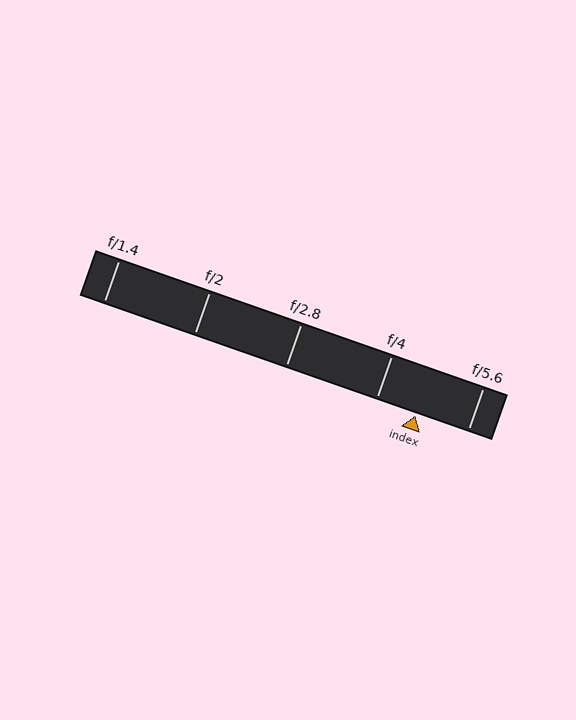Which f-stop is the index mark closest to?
The index mark is closest to f/4.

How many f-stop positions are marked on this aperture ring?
There are 5 f-stop positions marked.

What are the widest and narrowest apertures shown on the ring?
The widest aperture shown is f/1.4 and the narrowest is f/5.6.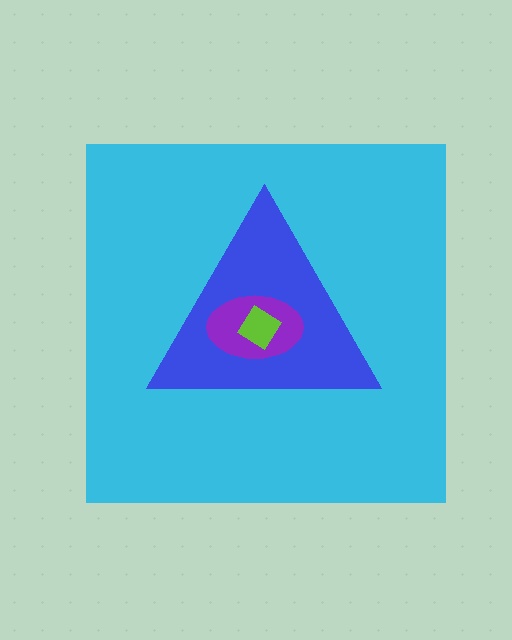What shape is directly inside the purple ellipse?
The lime diamond.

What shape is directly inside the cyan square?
The blue triangle.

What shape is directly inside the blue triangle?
The purple ellipse.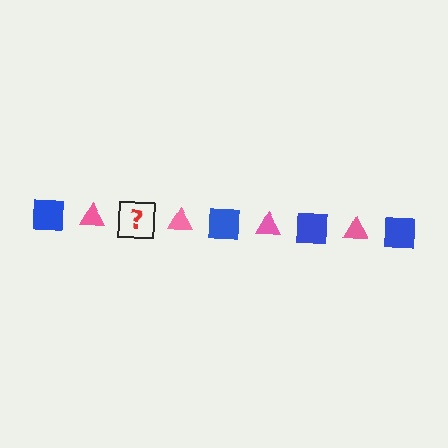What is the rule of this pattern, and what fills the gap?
The rule is that the pattern alternates between blue square and pink triangle. The gap should be filled with a blue square.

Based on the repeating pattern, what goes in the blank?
The blank should be a blue square.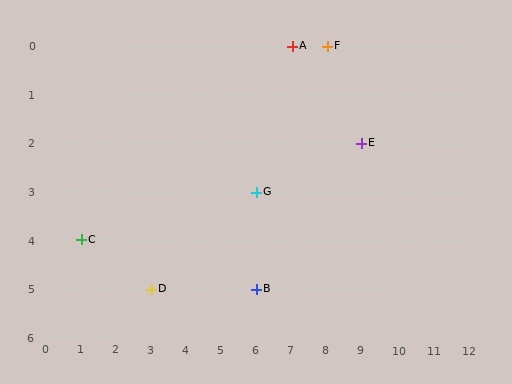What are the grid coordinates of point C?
Point C is at grid coordinates (1, 4).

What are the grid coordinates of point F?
Point F is at grid coordinates (8, 0).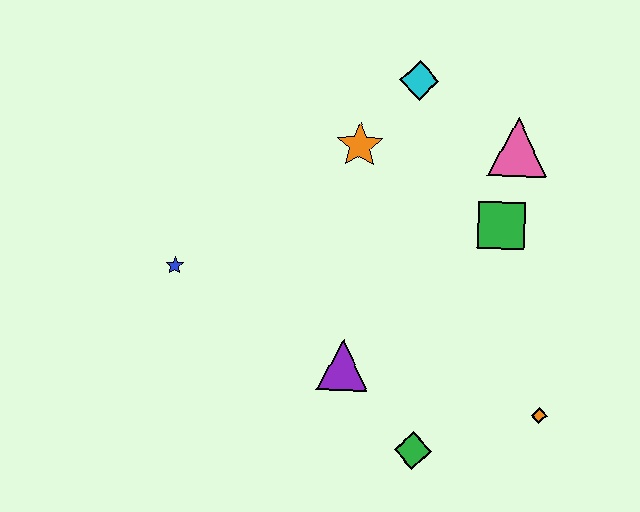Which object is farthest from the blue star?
The orange diamond is farthest from the blue star.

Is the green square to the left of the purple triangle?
No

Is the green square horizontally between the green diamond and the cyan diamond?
No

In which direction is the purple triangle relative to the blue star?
The purple triangle is to the right of the blue star.